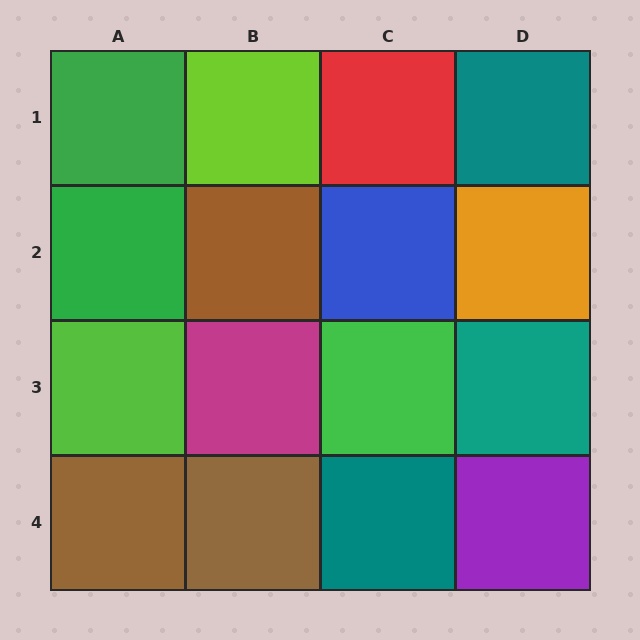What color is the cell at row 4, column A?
Brown.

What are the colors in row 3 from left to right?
Lime, magenta, green, teal.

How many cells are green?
3 cells are green.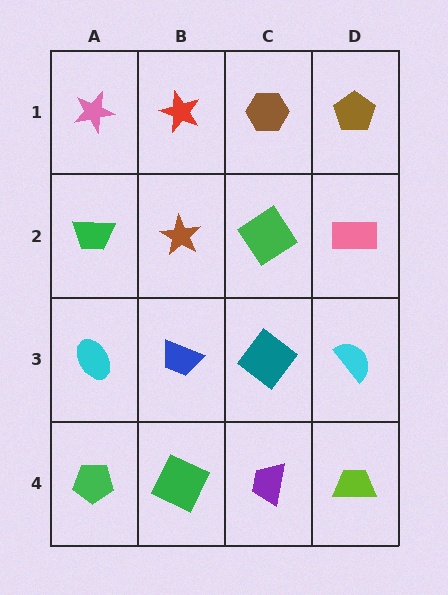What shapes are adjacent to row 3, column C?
A green diamond (row 2, column C), a purple trapezoid (row 4, column C), a blue trapezoid (row 3, column B), a cyan semicircle (row 3, column D).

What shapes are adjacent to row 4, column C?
A teal diamond (row 3, column C), a green square (row 4, column B), a lime trapezoid (row 4, column D).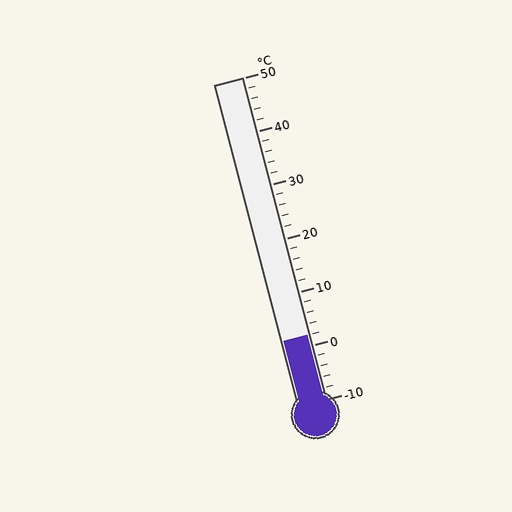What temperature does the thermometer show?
The thermometer shows approximately 2°C.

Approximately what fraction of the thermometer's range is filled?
The thermometer is filled to approximately 20% of its range.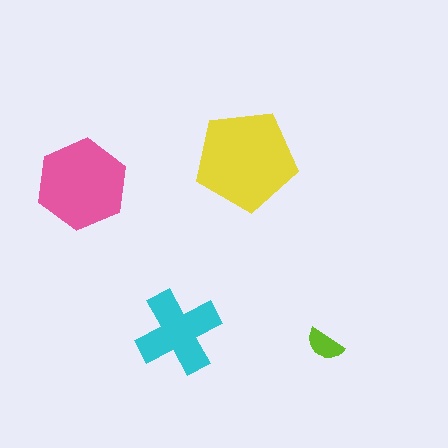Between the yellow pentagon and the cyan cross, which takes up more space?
The yellow pentagon.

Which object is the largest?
The yellow pentagon.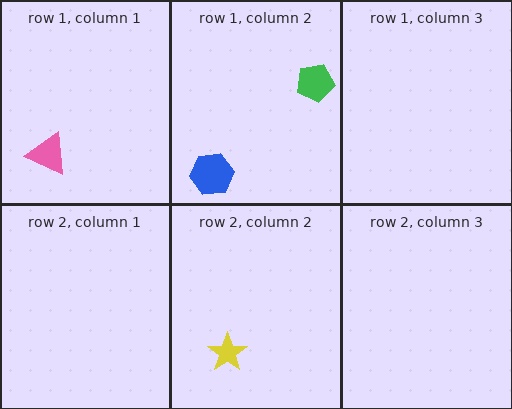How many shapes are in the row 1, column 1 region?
1.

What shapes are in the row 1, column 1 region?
The pink triangle.